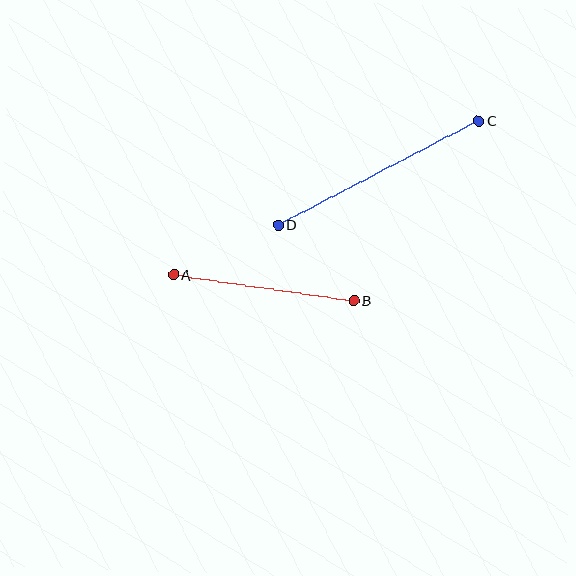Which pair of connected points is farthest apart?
Points C and D are farthest apart.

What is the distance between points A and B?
The distance is approximately 182 pixels.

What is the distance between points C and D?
The distance is approximately 226 pixels.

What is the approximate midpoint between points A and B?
The midpoint is at approximately (264, 288) pixels.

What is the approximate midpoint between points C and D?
The midpoint is at approximately (379, 173) pixels.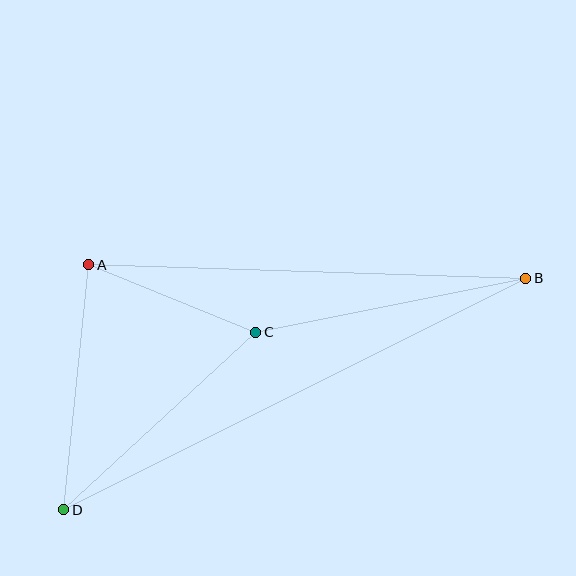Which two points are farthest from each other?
Points B and D are farthest from each other.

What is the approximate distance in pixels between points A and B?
The distance between A and B is approximately 437 pixels.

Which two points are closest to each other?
Points A and C are closest to each other.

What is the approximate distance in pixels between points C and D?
The distance between C and D is approximately 261 pixels.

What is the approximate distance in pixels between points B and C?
The distance between B and C is approximately 275 pixels.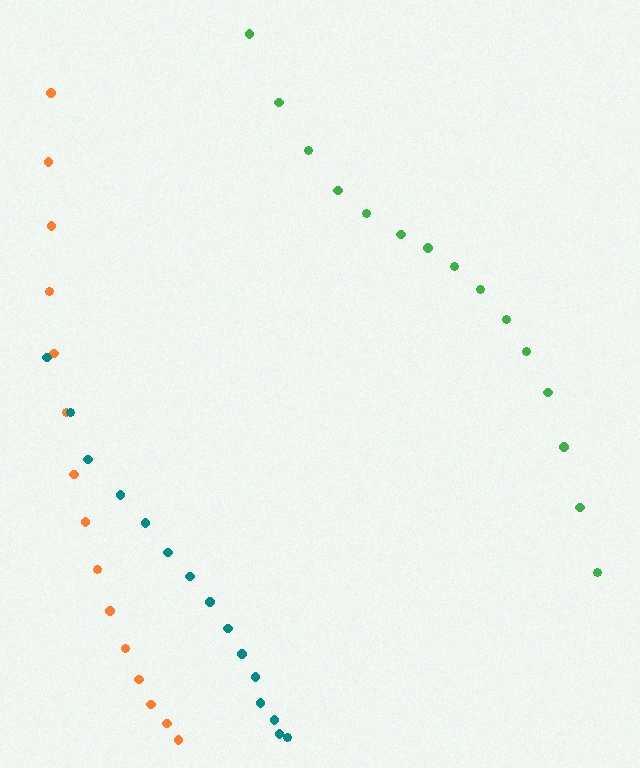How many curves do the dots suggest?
There are 3 distinct paths.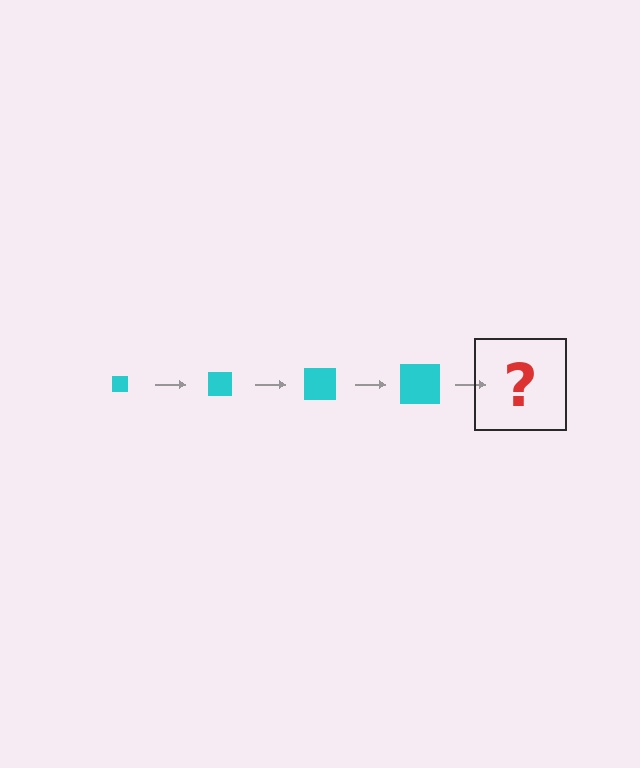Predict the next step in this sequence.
The next step is a cyan square, larger than the previous one.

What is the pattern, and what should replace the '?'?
The pattern is that the square gets progressively larger each step. The '?' should be a cyan square, larger than the previous one.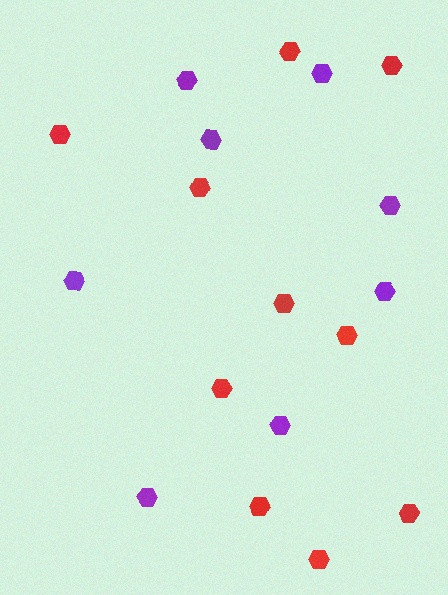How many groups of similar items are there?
There are 2 groups: one group of red hexagons (10) and one group of purple hexagons (8).